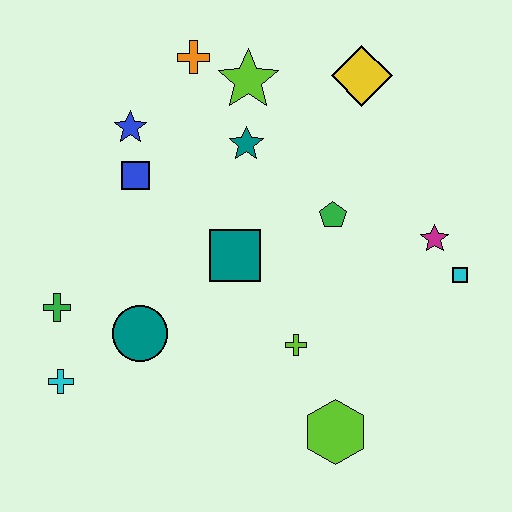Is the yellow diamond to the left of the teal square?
No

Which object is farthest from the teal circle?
The yellow diamond is farthest from the teal circle.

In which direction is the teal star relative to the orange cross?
The teal star is below the orange cross.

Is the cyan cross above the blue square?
No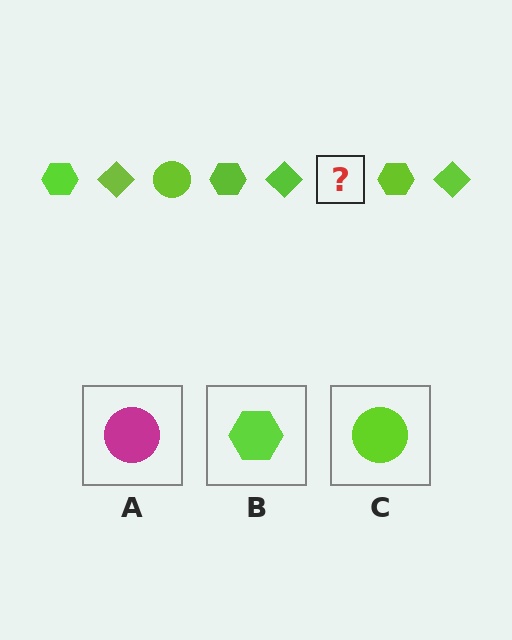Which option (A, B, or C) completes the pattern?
C.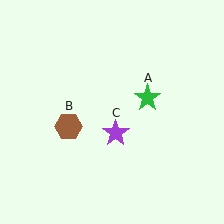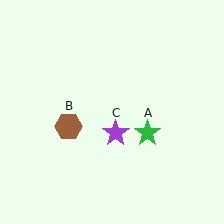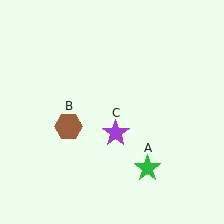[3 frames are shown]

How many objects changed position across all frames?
1 object changed position: green star (object A).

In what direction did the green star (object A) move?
The green star (object A) moved down.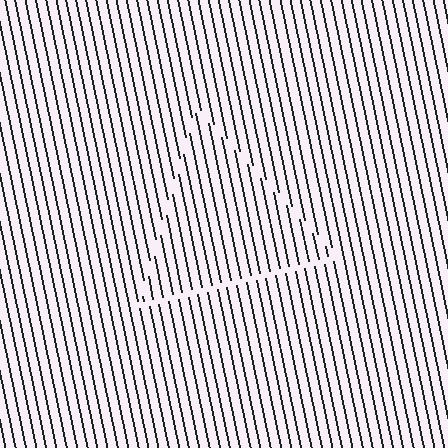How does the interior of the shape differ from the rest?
The interior of the shape contains the same grating, shifted by half a period — the contour is defined by the phase discontinuity where line-ends from the inner and outer gratings abut.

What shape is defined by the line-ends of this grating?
An illusory triangle. The interior of the shape contains the same grating, shifted by half a period — the contour is defined by the phase discontinuity where line-ends from the inner and outer gratings abut.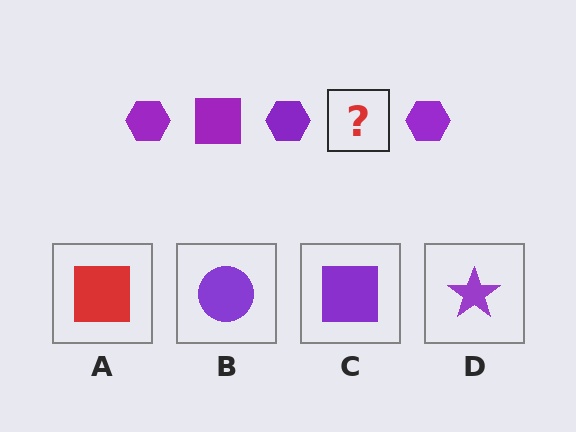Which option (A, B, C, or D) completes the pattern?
C.